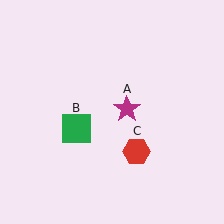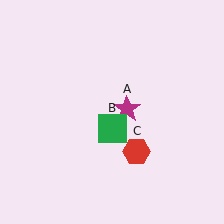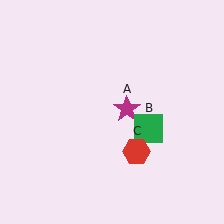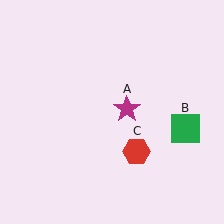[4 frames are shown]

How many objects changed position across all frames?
1 object changed position: green square (object B).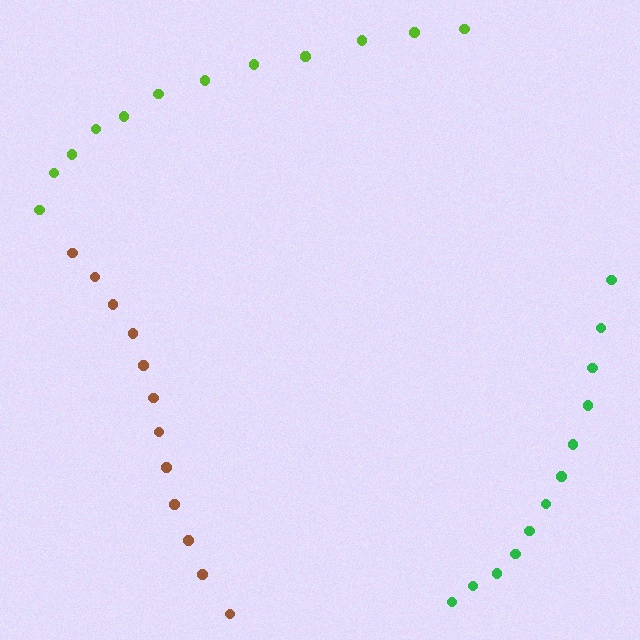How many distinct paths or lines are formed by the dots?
There are 3 distinct paths.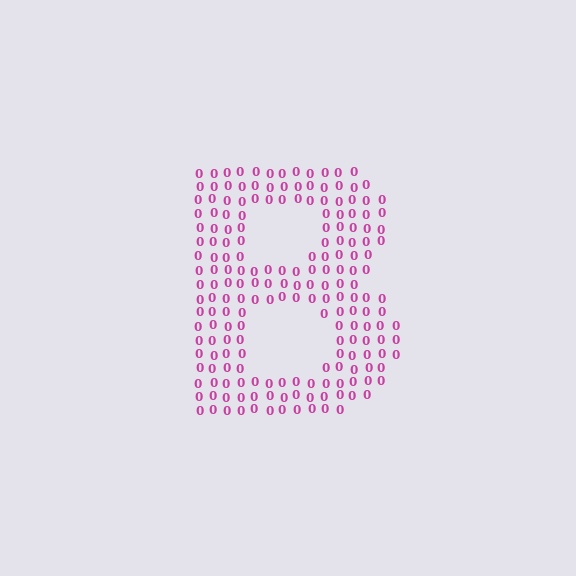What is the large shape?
The large shape is the letter B.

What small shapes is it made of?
It is made of small digit 0's.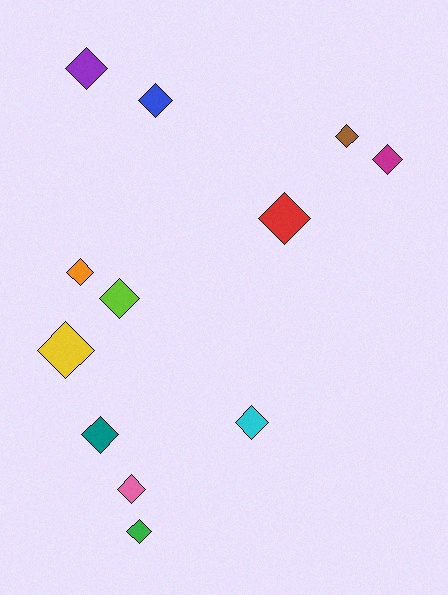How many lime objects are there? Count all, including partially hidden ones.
There is 1 lime object.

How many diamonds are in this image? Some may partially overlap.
There are 12 diamonds.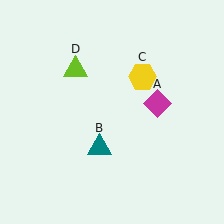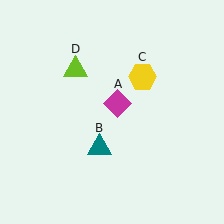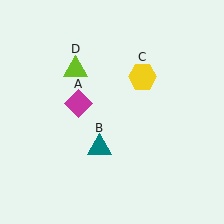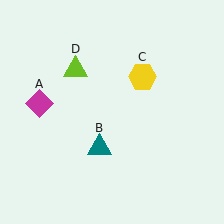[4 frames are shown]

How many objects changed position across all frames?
1 object changed position: magenta diamond (object A).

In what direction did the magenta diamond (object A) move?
The magenta diamond (object A) moved left.